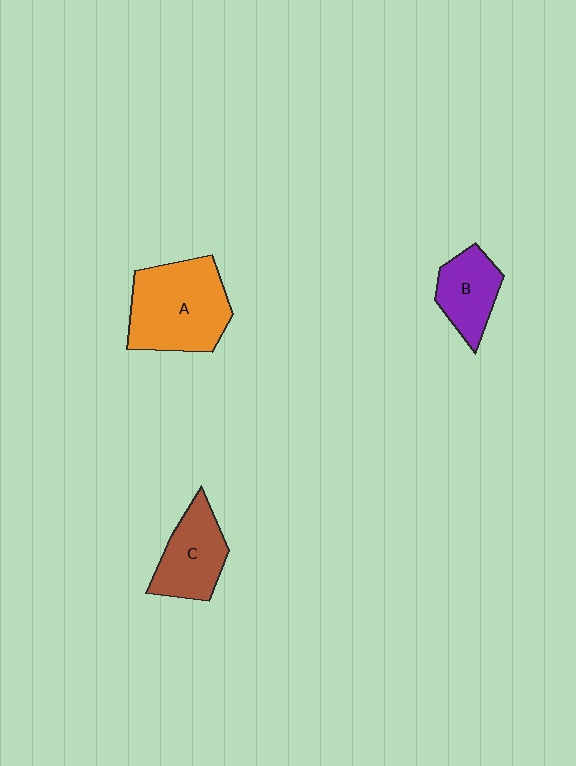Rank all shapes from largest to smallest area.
From largest to smallest: A (orange), C (brown), B (purple).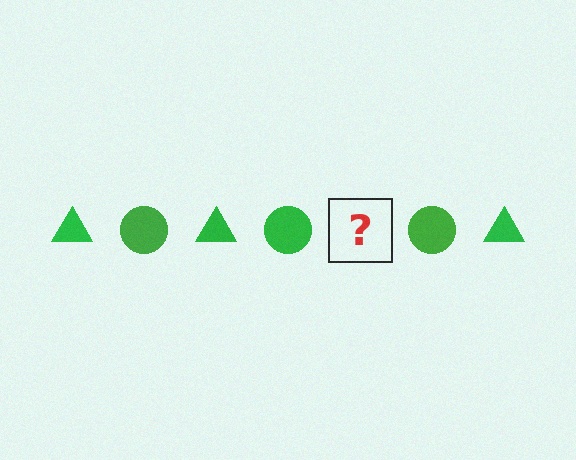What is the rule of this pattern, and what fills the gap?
The rule is that the pattern cycles through triangle, circle shapes in green. The gap should be filled with a green triangle.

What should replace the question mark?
The question mark should be replaced with a green triangle.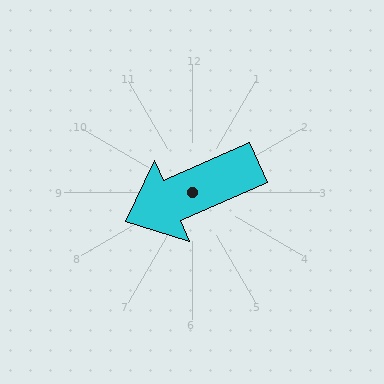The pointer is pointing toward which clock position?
Roughly 8 o'clock.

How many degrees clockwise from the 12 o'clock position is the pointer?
Approximately 246 degrees.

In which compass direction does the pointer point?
Southwest.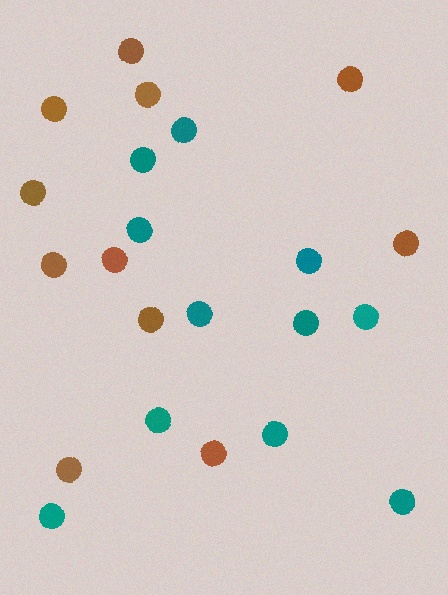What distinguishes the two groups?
There are 2 groups: one group of teal circles (11) and one group of brown circles (11).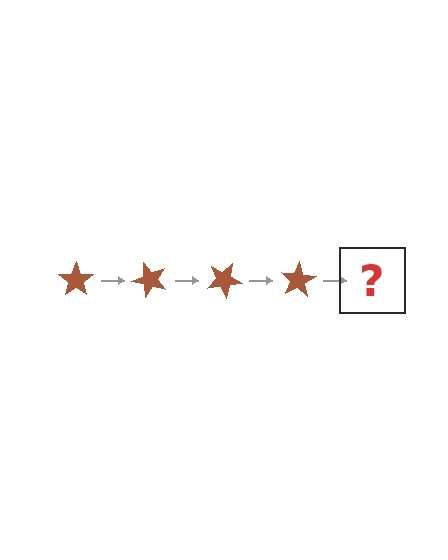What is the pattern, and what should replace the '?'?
The pattern is that the star rotates 50 degrees each step. The '?' should be a brown star rotated 200 degrees.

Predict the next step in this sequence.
The next step is a brown star rotated 200 degrees.